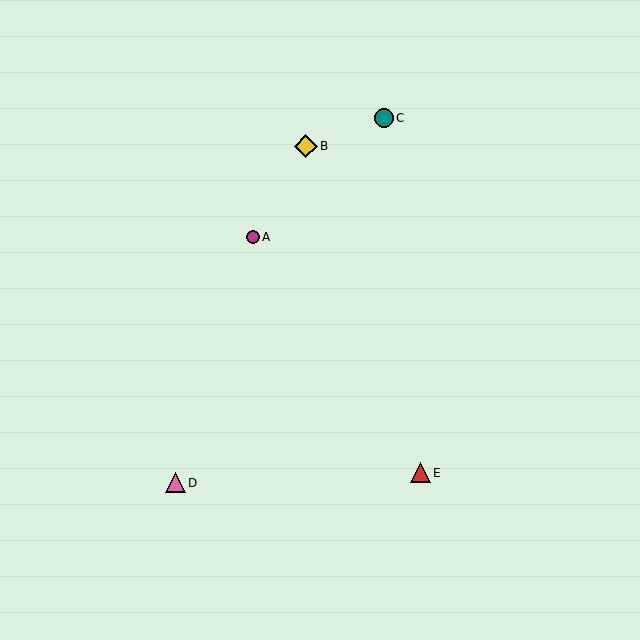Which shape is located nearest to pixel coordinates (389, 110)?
The teal circle (labeled C) at (384, 118) is nearest to that location.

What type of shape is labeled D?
Shape D is a pink triangle.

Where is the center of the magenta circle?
The center of the magenta circle is at (253, 237).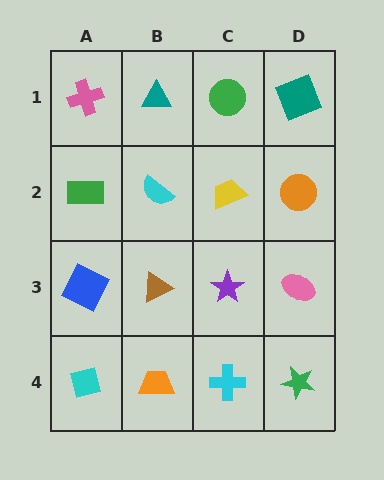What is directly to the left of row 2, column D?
A yellow trapezoid.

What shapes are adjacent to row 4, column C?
A purple star (row 3, column C), an orange trapezoid (row 4, column B), a green star (row 4, column D).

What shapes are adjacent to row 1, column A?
A green rectangle (row 2, column A), a teal triangle (row 1, column B).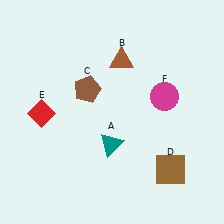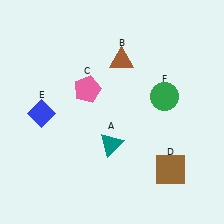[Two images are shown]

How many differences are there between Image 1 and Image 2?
There are 3 differences between the two images.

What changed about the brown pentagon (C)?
In Image 1, C is brown. In Image 2, it changed to pink.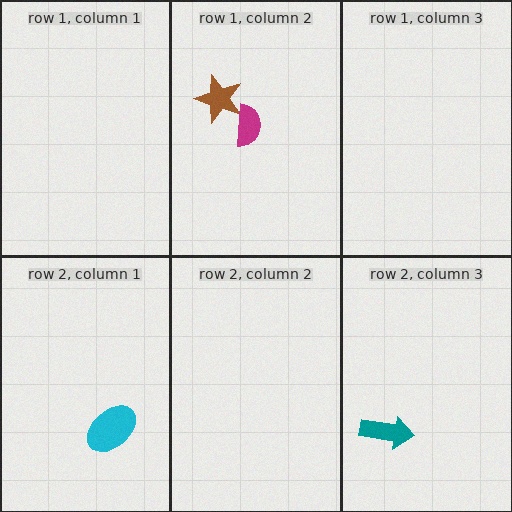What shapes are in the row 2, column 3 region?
The teal arrow.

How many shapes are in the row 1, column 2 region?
2.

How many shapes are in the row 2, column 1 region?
1.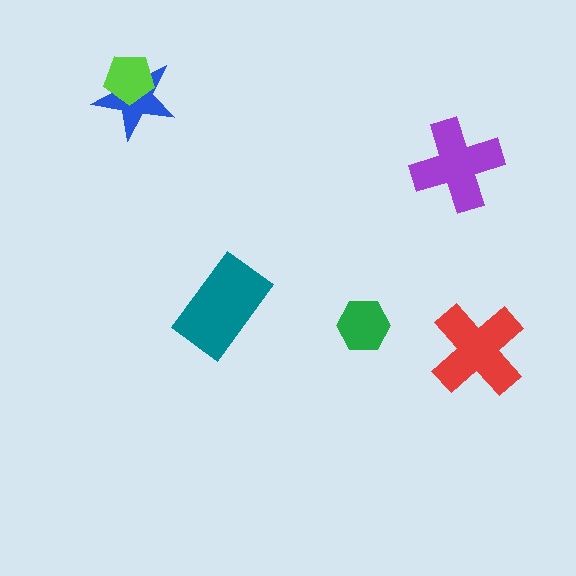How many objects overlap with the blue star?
1 object overlaps with the blue star.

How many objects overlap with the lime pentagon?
1 object overlaps with the lime pentagon.